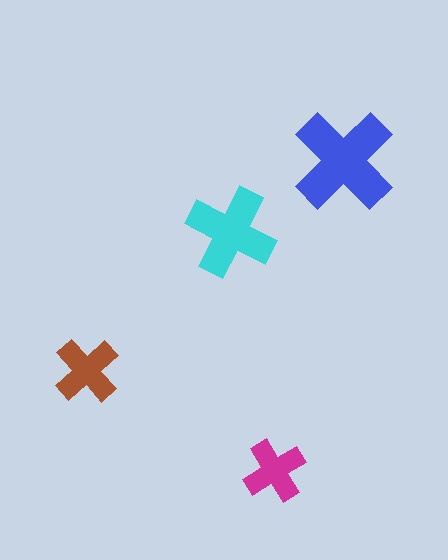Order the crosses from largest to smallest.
the blue one, the cyan one, the brown one, the magenta one.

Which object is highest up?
The blue cross is topmost.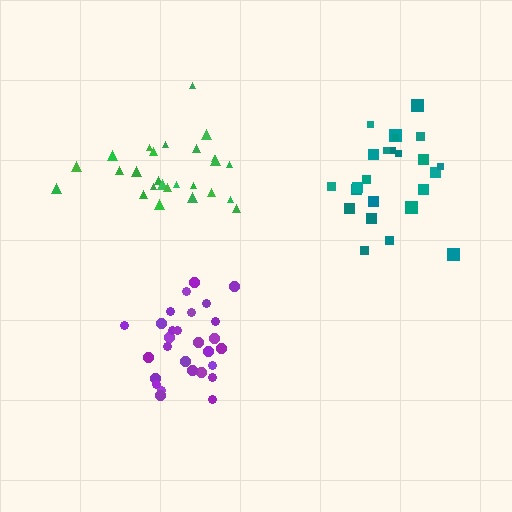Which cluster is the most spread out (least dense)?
Green.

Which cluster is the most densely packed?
Purple.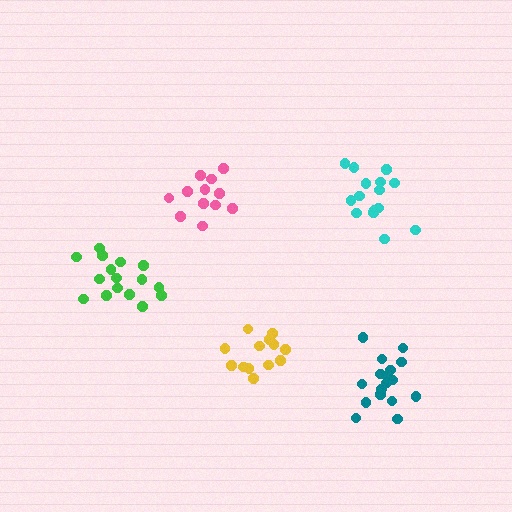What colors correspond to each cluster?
The clusters are colored: yellow, green, cyan, pink, teal.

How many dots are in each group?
Group 1: 13 dots, Group 2: 16 dots, Group 3: 15 dots, Group 4: 12 dots, Group 5: 18 dots (74 total).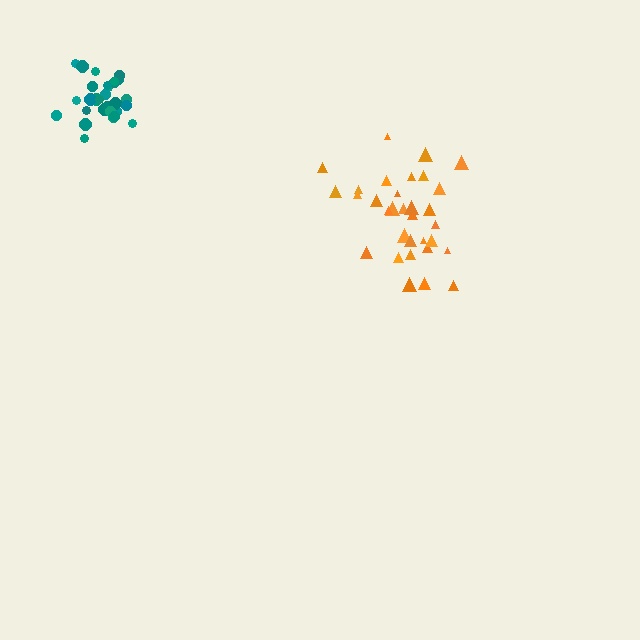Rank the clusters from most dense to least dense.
teal, orange.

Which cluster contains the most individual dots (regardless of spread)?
Orange (32).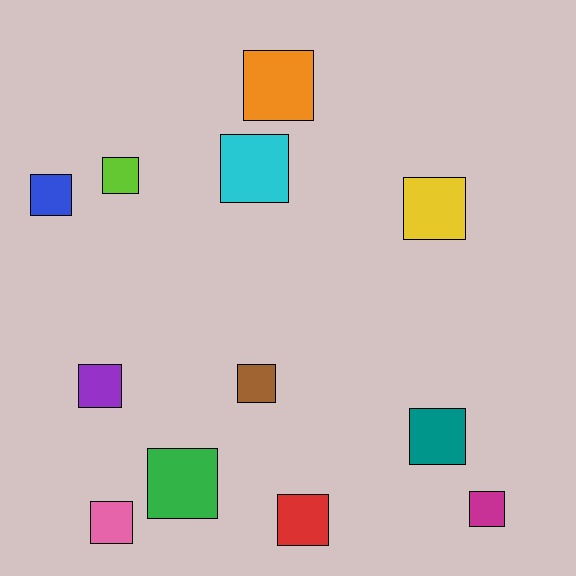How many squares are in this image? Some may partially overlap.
There are 12 squares.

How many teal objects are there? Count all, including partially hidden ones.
There is 1 teal object.